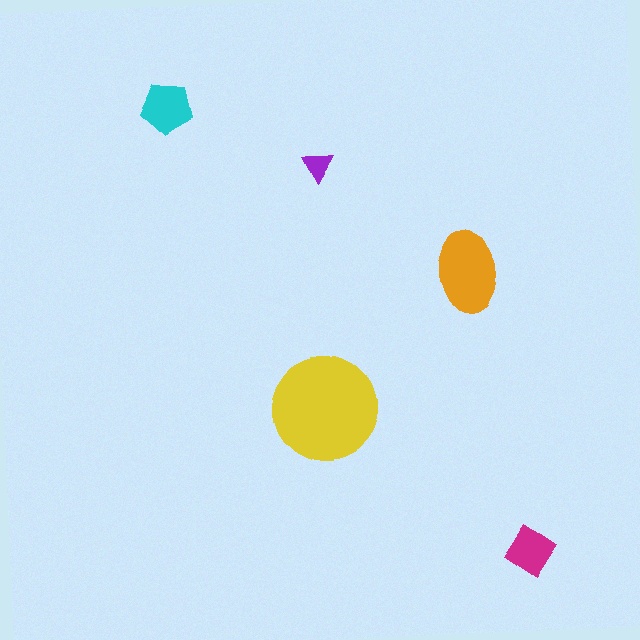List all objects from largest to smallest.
The yellow circle, the orange ellipse, the cyan pentagon, the magenta diamond, the purple triangle.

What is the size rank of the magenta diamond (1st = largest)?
4th.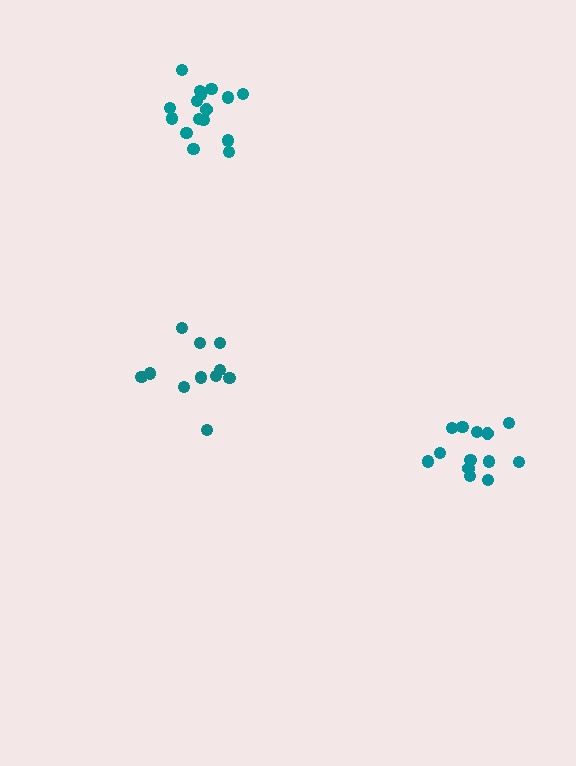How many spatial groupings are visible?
There are 3 spatial groupings.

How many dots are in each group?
Group 1: 11 dots, Group 2: 13 dots, Group 3: 16 dots (40 total).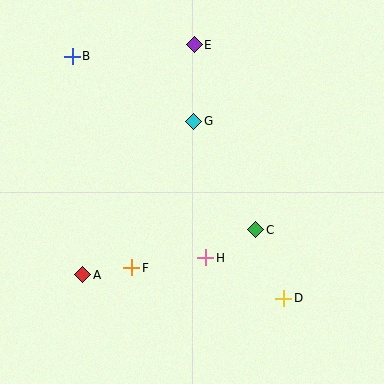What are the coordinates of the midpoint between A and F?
The midpoint between A and F is at (107, 271).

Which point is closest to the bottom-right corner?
Point D is closest to the bottom-right corner.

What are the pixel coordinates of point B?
Point B is at (72, 56).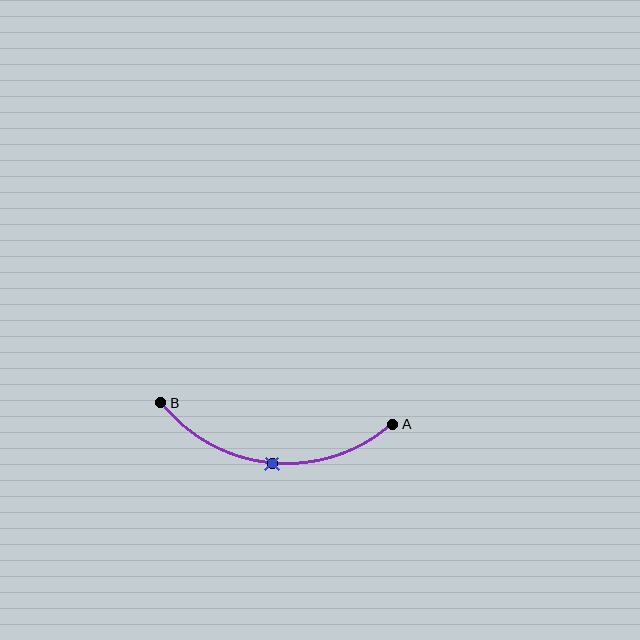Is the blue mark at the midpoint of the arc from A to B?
Yes. The blue mark lies on the arc at equal arc-length from both A and B — it is the arc midpoint.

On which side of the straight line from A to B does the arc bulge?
The arc bulges below the straight line connecting A and B.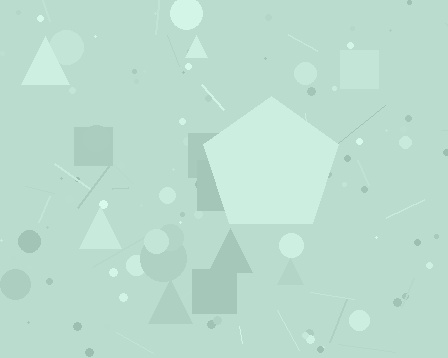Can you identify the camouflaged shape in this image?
The camouflaged shape is a pentagon.